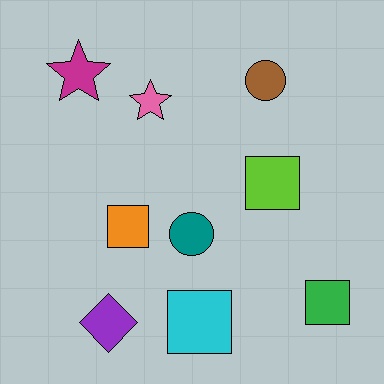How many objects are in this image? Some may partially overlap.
There are 9 objects.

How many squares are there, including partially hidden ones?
There are 4 squares.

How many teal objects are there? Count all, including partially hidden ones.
There is 1 teal object.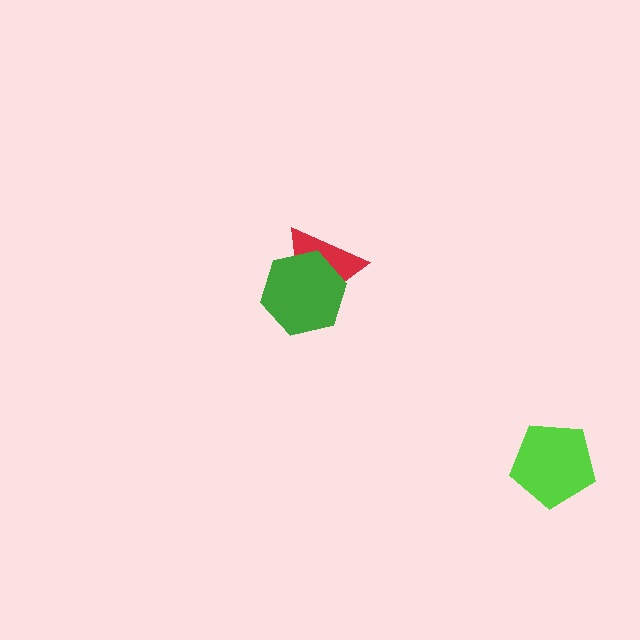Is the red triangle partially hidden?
Yes, it is partially covered by another shape.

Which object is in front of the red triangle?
The green hexagon is in front of the red triangle.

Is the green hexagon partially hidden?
No, no other shape covers it.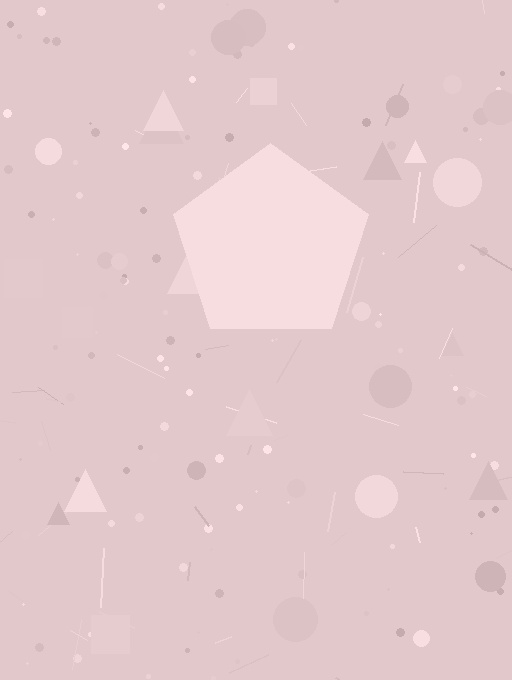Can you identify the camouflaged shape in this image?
The camouflaged shape is a pentagon.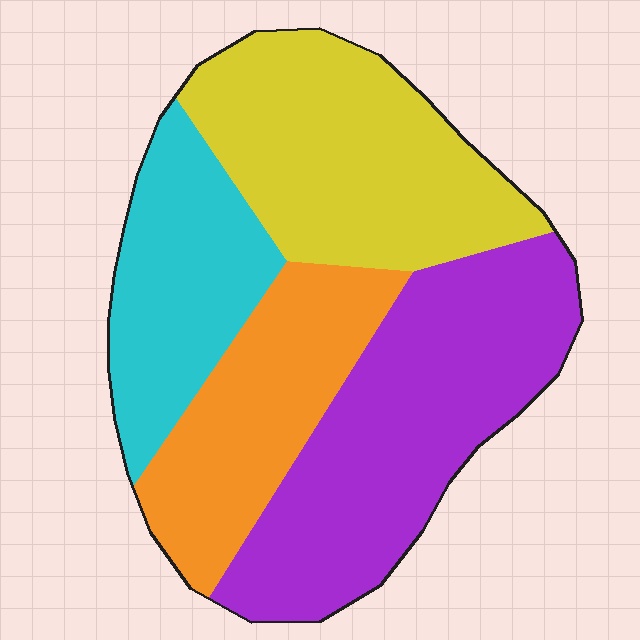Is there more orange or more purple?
Purple.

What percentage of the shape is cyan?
Cyan covers around 20% of the shape.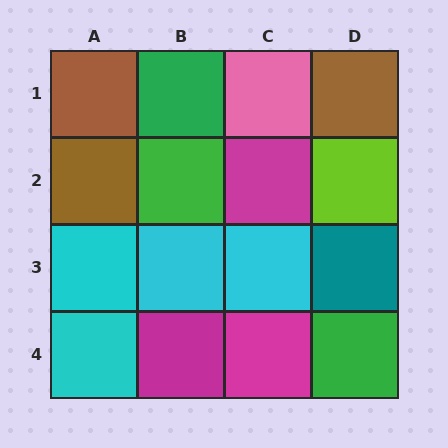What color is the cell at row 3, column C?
Cyan.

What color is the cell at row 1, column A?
Brown.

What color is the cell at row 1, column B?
Green.